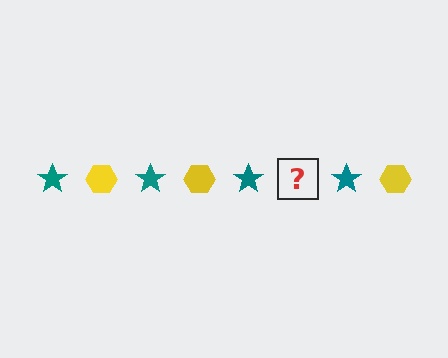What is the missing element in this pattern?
The missing element is a yellow hexagon.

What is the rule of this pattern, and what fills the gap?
The rule is that the pattern alternates between teal star and yellow hexagon. The gap should be filled with a yellow hexagon.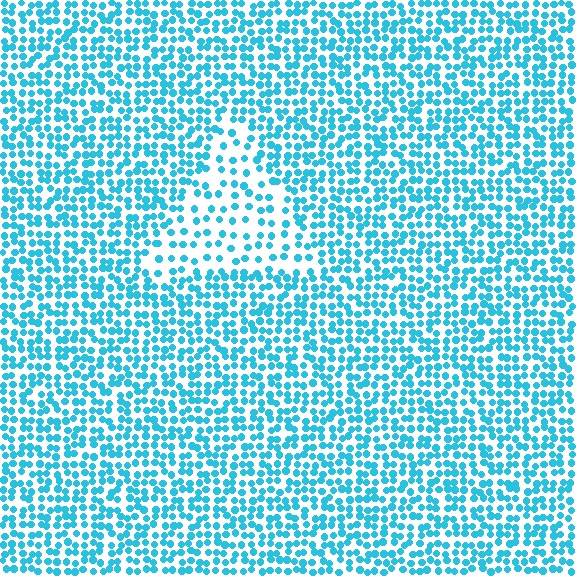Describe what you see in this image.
The image contains small cyan elements arranged at two different densities. A triangle-shaped region is visible where the elements are less densely packed than the surrounding area.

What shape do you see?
I see a triangle.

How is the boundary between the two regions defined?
The boundary is defined by a change in element density (approximately 2.0x ratio). All elements are the same color, size, and shape.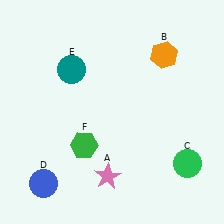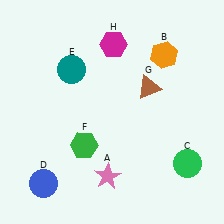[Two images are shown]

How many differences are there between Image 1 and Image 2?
There are 2 differences between the two images.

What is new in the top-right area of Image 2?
A magenta hexagon (H) was added in the top-right area of Image 2.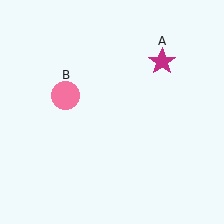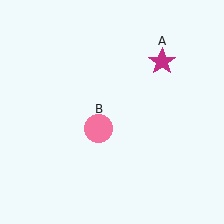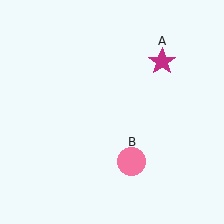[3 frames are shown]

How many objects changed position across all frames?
1 object changed position: pink circle (object B).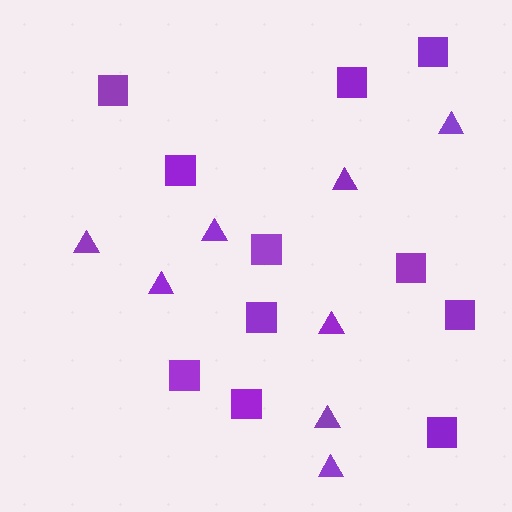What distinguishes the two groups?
There are 2 groups: one group of squares (11) and one group of triangles (8).